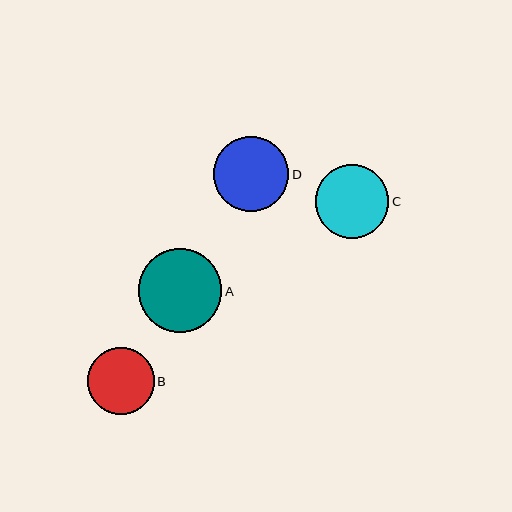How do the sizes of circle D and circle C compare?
Circle D and circle C are approximately the same size.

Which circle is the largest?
Circle A is the largest with a size of approximately 83 pixels.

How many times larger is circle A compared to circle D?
Circle A is approximately 1.1 times the size of circle D.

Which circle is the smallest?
Circle B is the smallest with a size of approximately 67 pixels.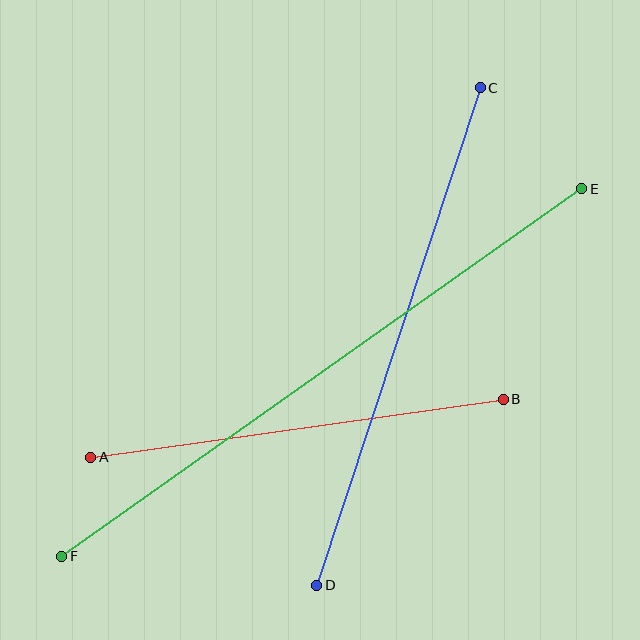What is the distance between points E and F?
The distance is approximately 637 pixels.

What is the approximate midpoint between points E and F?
The midpoint is at approximately (322, 372) pixels.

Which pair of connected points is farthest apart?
Points E and F are farthest apart.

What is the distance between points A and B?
The distance is approximately 417 pixels.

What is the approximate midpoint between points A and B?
The midpoint is at approximately (297, 428) pixels.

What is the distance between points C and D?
The distance is approximately 524 pixels.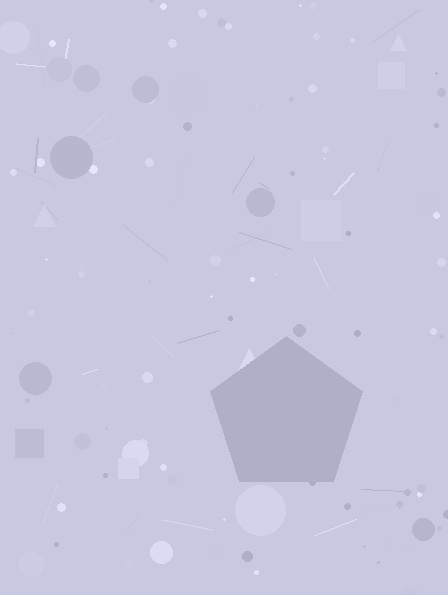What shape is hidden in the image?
A pentagon is hidden in the image.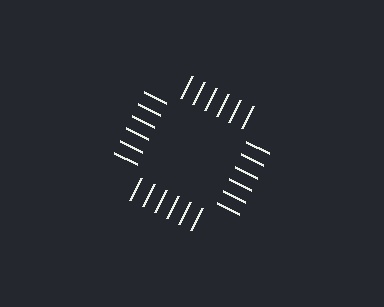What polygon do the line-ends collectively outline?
An illusory square — the line segments terminate on its edges but no continuous stroke is drawn.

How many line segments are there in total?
24 — 6 along each of the 4 edges.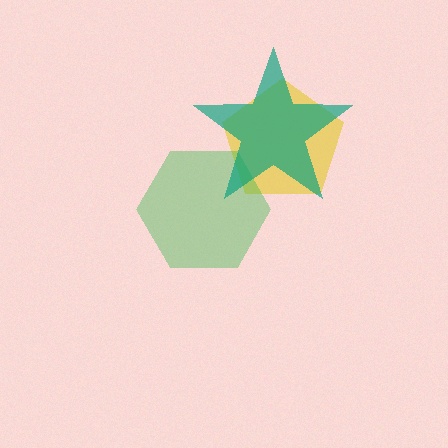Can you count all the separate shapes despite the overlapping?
Yes, there are 3 separate shapes.